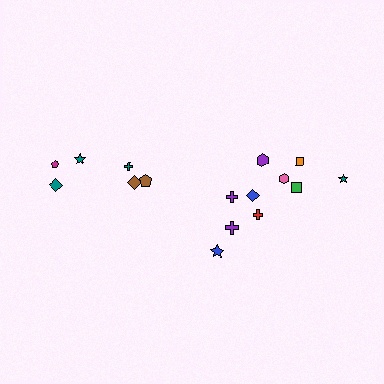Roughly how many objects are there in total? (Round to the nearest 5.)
Roughly 15 objects in total.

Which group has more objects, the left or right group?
The right group.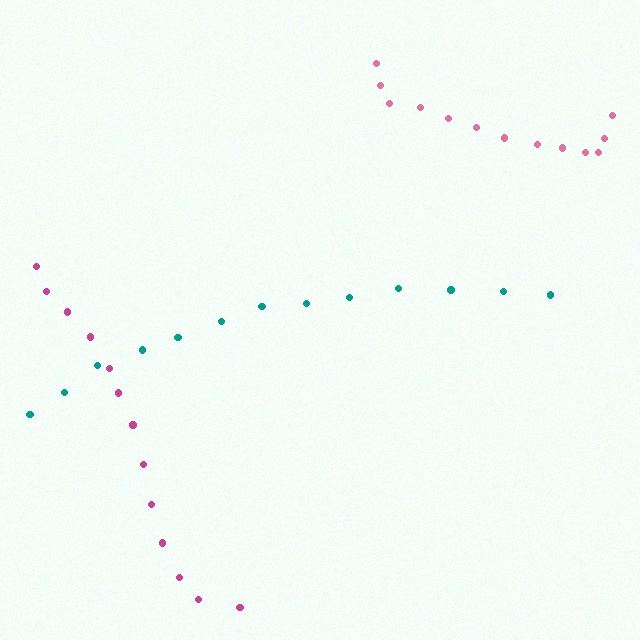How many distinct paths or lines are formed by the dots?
There are 3 distinct paths.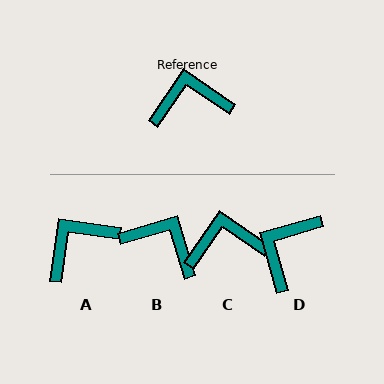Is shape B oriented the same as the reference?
No, it is off by about 39 degrees.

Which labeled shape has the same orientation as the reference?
C.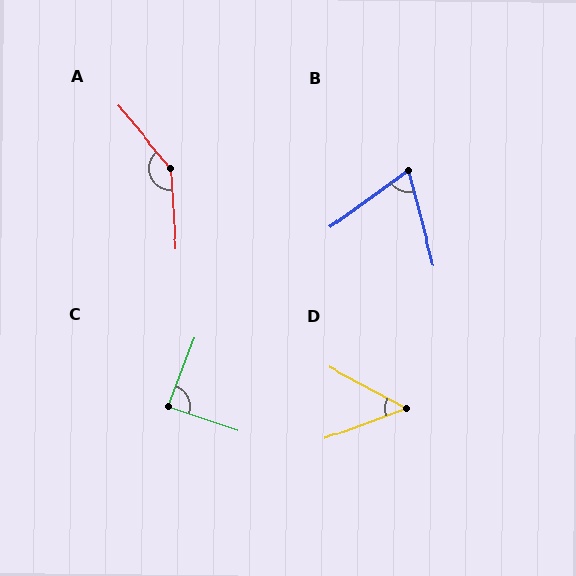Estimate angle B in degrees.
Approximately 69 degrees.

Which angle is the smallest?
D, at approximately 48 degrees.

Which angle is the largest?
A, at approximately 143 degrees.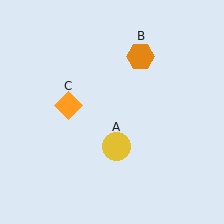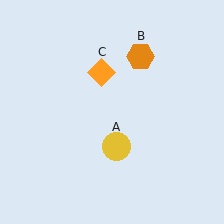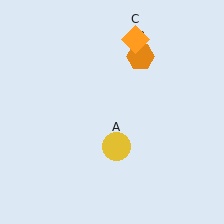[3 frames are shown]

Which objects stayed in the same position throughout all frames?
Yellow circle (object A) and orange hexagon (object B) remained stationary.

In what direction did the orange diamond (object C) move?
The orange diamond (object C) moved up and to the right.